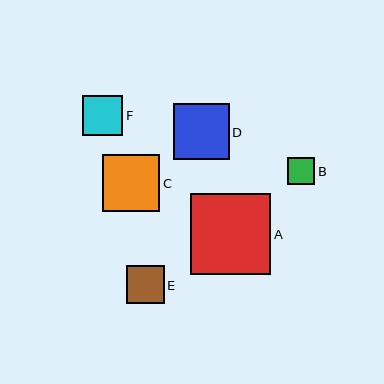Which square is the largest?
Square A is the largest with a size of approximately 81 pixels.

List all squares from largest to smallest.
From largest to smallest: A, C, D, F, E, B.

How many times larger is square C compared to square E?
Square C is approximately 1.5 times the size of square E.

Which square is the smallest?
Square B is the smallest with a size of approximately 27 pixels.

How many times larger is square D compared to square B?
Square D is approximately 2.0 times the size of square B.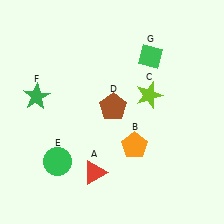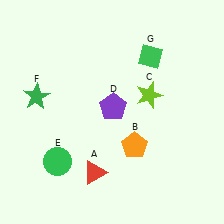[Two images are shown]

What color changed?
The pentagon (D) changed from brown in Image 1 to purple in Image 2.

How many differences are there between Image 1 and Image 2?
There is 1 difference between the two images.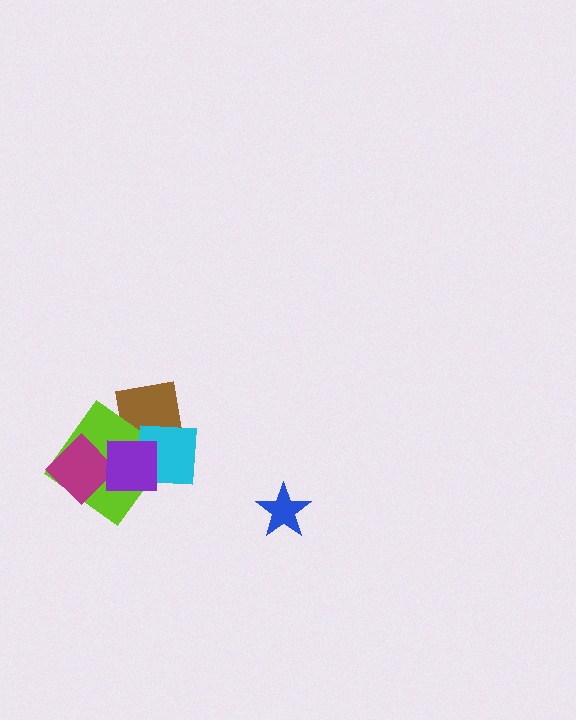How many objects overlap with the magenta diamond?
2 objects overlap with the magenta diamond.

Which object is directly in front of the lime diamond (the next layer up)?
The magenta diamond is directly in front of the lime diamond.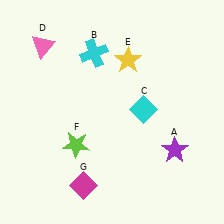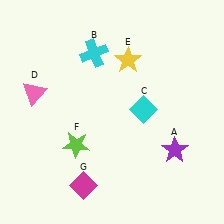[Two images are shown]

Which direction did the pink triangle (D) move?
The pink triangle (D) moved down.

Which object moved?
The pink triangle (D) moved down.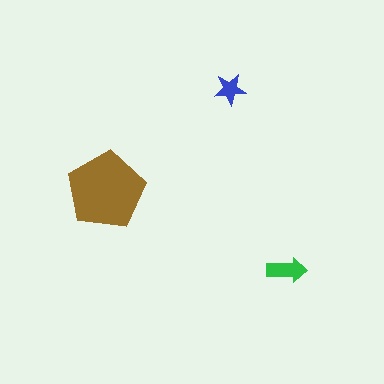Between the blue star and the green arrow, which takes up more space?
The green arrow.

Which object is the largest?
The brown pentagon.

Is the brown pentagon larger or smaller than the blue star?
Larger.